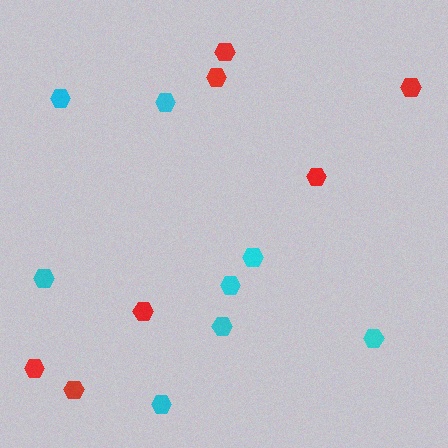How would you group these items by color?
There are 2 groups: one group of red hexagons (7) and one group of cyan hexagons (8).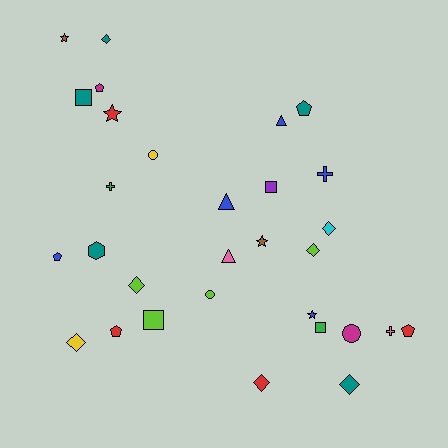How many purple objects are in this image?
There is 1 purple object.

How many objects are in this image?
There are 30 objects.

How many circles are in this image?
There are 3 circles.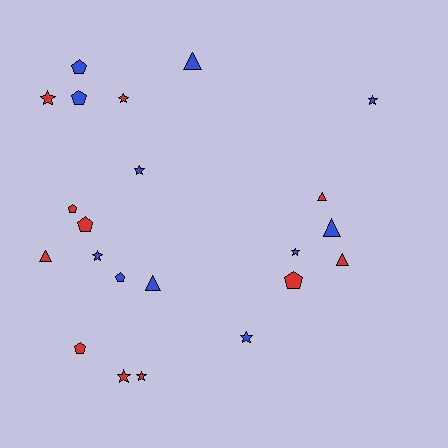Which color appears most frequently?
Red, with 11 objects.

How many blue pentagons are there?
There are 3 blue pentagons.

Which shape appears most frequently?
Star, with 9 objects.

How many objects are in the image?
There are 22 objects.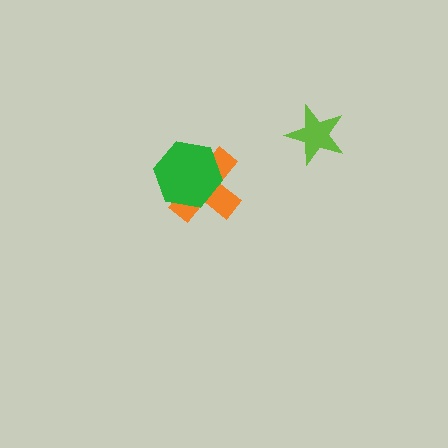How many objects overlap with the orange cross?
1 object overlaps with the orange cross.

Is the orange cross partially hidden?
Yes, it is partially covered by another shape.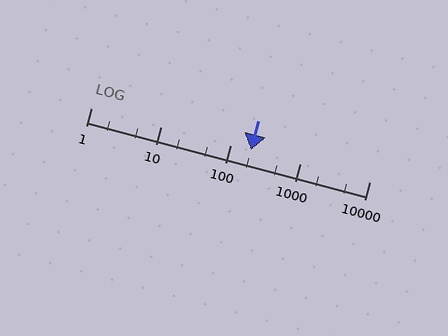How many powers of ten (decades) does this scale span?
The scale spans 4 decades, from 1 to 10000.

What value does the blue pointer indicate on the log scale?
The pointer indicates approximately 200.